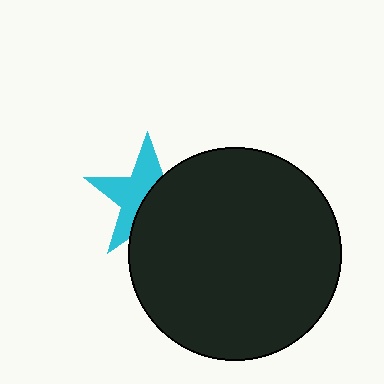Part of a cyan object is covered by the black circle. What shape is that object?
It is a star.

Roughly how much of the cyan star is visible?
About half of it is visible (roughly 51%).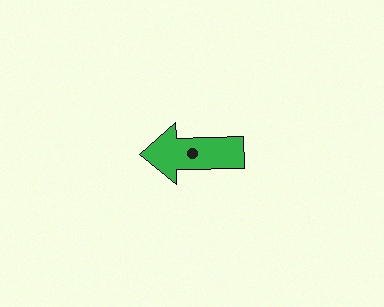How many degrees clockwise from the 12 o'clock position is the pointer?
Approximately 269 degrees.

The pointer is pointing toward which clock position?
Roughly 9 o'clock.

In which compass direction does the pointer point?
West.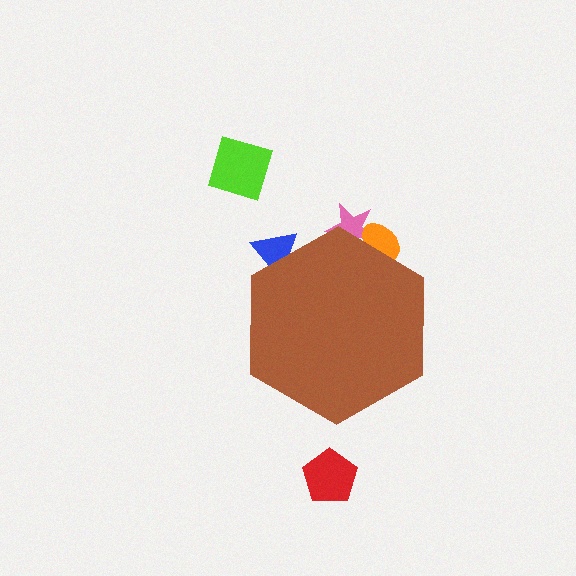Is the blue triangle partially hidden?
Yes, the blue triangle is partially hidden behind the brown hexagon.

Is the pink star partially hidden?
Yes, the pink star is partially hidden behind the brown hexagon.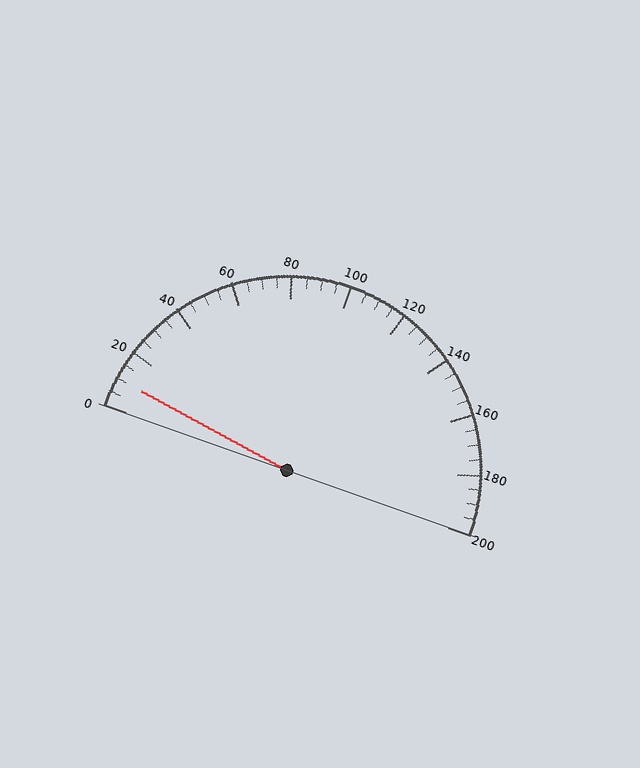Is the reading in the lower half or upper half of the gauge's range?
The reading is in the lower half of the range (0 to 200).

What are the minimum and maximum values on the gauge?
The gauge ranges from 0 to 200.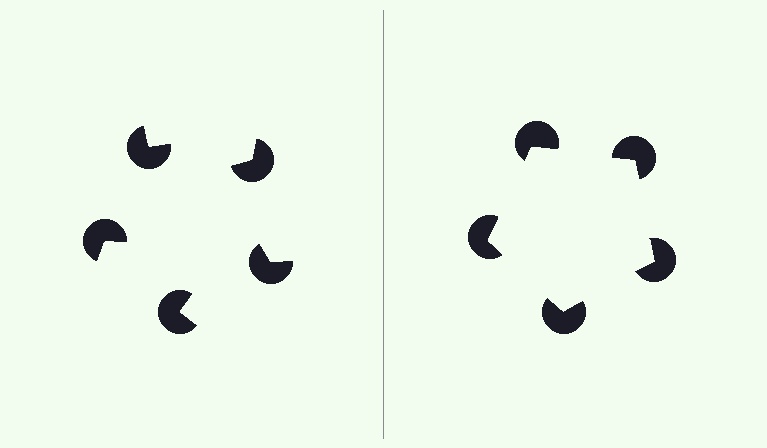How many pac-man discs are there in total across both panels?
10 — 5 on each side.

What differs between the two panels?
The pac-man discs are positioned identically on both sides; only the wedge orientations differ. On the right they align to a pentagon; on the left they are misaligned.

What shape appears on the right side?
An illusory pentagon.